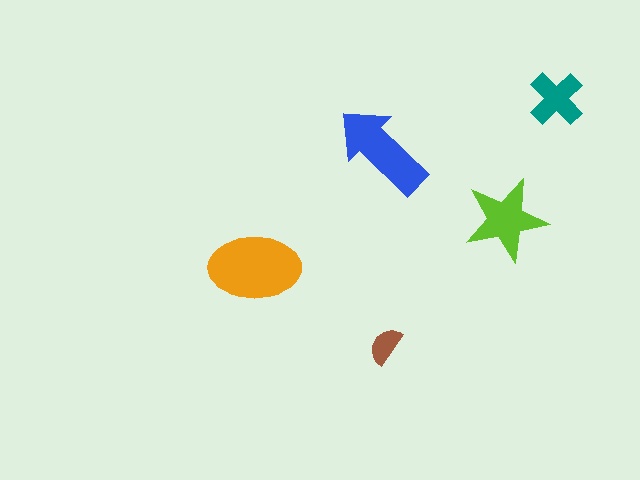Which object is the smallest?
The brown semicircle.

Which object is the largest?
The orange ellipse.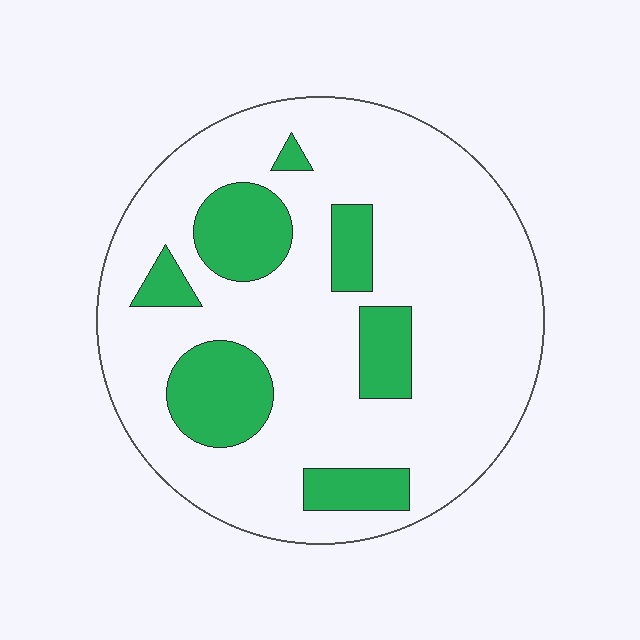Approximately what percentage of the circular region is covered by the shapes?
Approximately 20%.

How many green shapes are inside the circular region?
7.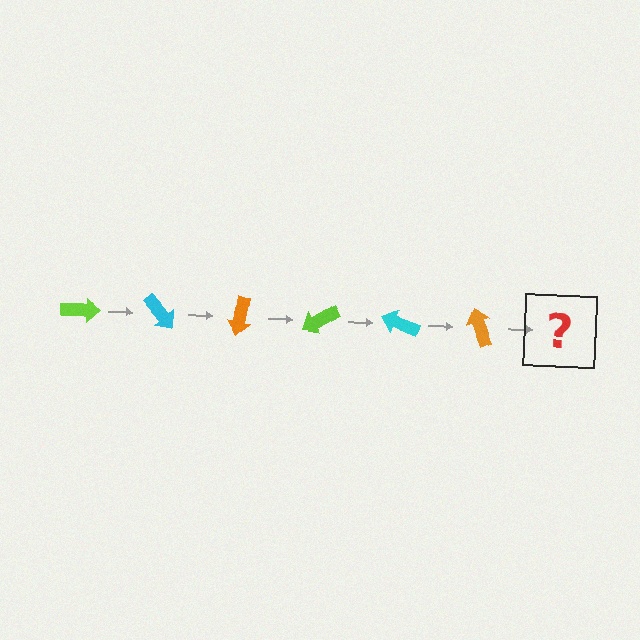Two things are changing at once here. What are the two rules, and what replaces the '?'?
The two rules are that it rotates 50 degrees each step and the color cycles through lime, cyan, and orange. The '?' should be a lime arrow, rotated 300 degrees from the start.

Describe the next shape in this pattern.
It should be a lime arrow, rotated 300 degrees from the start.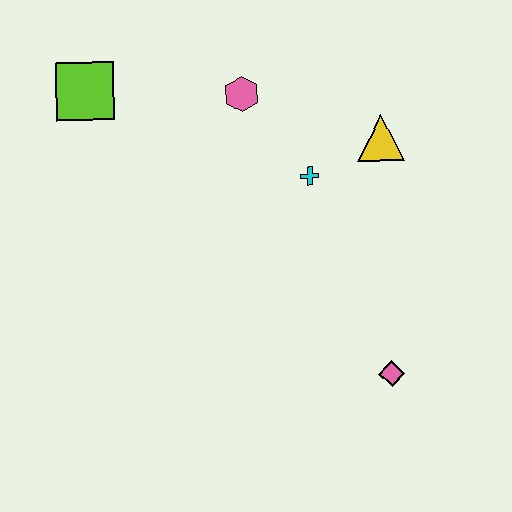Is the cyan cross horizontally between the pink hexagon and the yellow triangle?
Yes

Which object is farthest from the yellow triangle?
The lime square is farthest from the yellow triangle.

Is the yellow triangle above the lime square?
No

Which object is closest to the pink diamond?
The cyan cross is closest to the pink diamond.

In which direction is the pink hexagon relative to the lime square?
The pink hexagon is to the right of the lime square.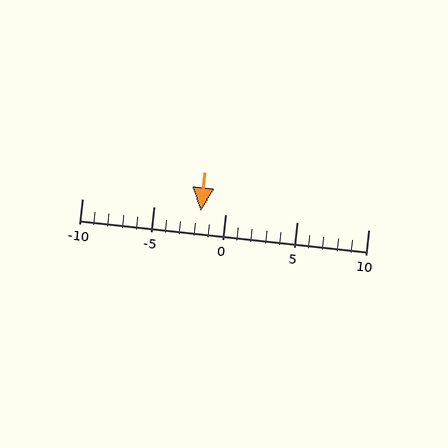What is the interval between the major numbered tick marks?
The major tick marks are spaced 5 units apart.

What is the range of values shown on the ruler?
The ruler shows values from -10 to 10.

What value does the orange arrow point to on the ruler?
The orange arrow points to approximately -2.